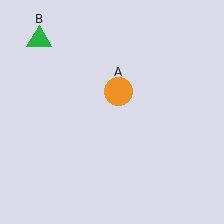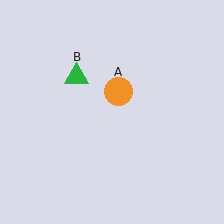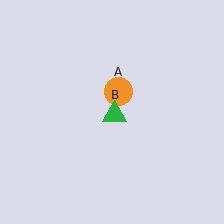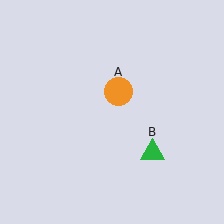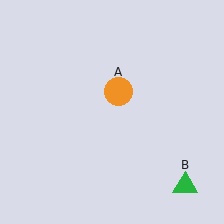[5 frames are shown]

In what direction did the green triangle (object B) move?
The green triangle (object B) moved down and to the right.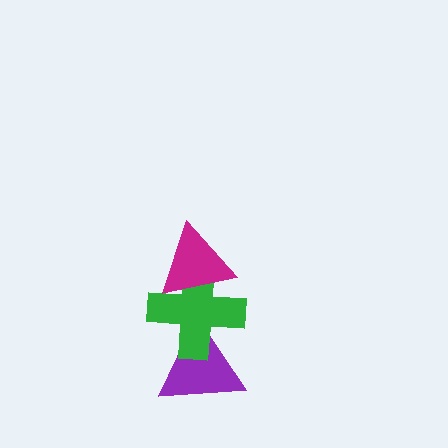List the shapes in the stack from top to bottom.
From top to bottom: the magenta triangle, the green cross, the purple triangle.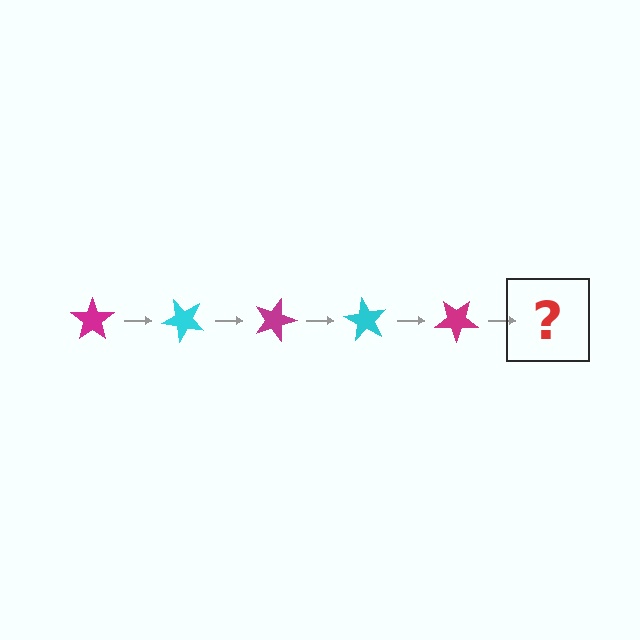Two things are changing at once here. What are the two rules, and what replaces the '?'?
The two rules are that it rotates 45 degrees each step and the color cycles through magenta and cyan. The '?' should be a cyan star, rotated 225 degrees from the start.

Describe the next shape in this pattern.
It should be a cyan star, rotated 225 degrees from the start.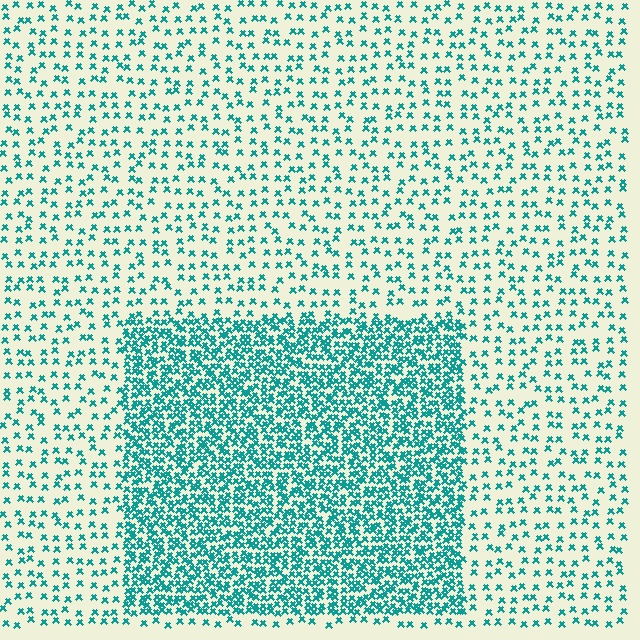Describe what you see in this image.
The image contains small teal elements arranged at two different densities. A rectangle-shaped region is visible where the elements are more densely packed than the surrounding area.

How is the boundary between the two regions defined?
The boundary is defined by a change in element density (approximately 2.9x ratio). All elements are the same color, size, and shape.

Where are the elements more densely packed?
The elements are more densely packed inside the rectangle boundary.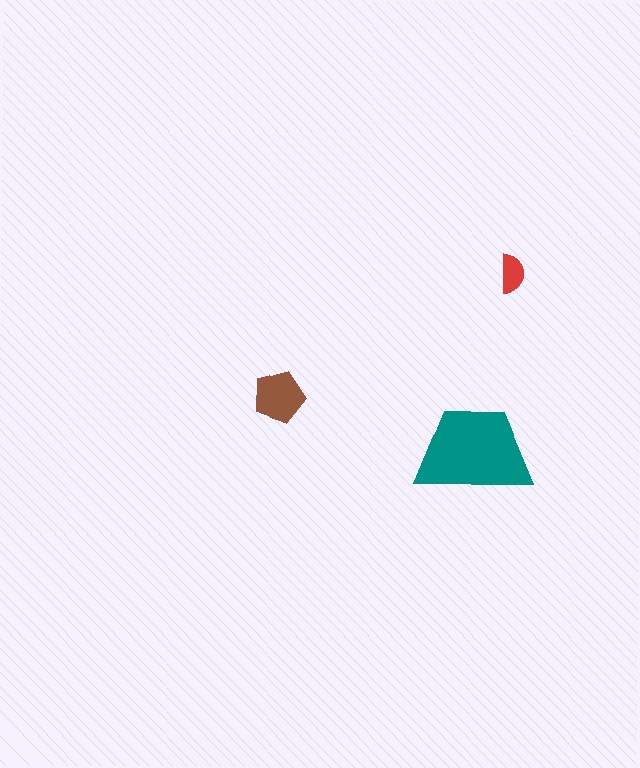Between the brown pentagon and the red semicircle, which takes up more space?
The brown pentagon.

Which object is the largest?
The teal trapezoid.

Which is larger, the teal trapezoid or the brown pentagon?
The teal trapezoid.